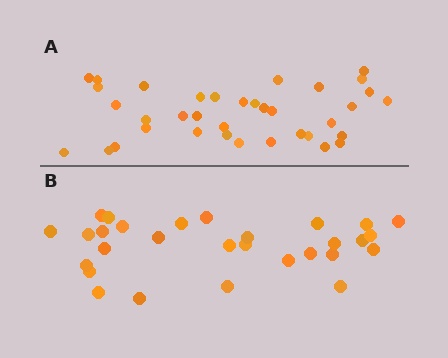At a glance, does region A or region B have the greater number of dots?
Region A (the top region) has more dots.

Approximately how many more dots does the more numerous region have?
Region A has roughly 8 or so more dots than region B.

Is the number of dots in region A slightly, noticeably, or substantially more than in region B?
Region A has only slightly more — the two regions are fairly close. The ratio is roughly 1.2 to 1.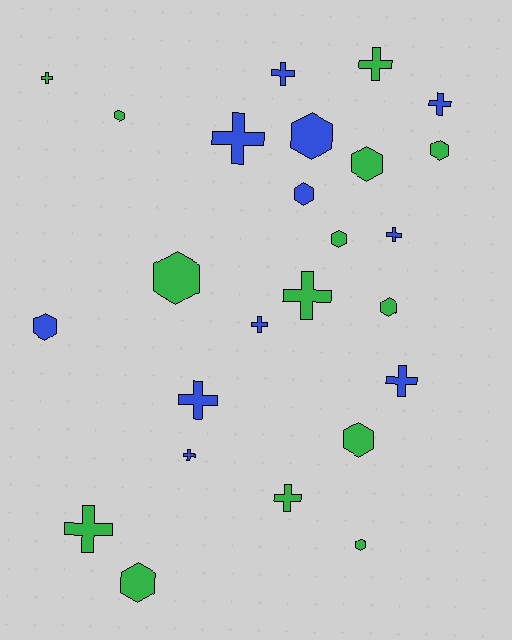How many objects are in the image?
There are 25 objects.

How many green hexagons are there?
There are 9 green hexagons.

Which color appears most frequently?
Green, with 14 objects.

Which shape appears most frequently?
Cross, with 13 objects.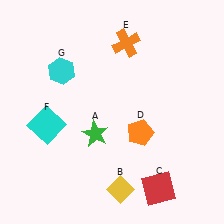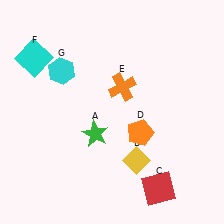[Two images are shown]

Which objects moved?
The objects that moved are: the yellow diamond (B), the orange cross (E), the cyan square (F).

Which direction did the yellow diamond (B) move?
The yellow diamond (B) moved up.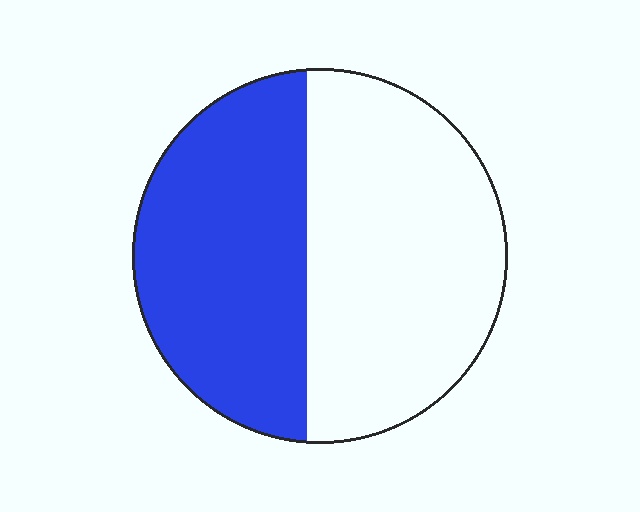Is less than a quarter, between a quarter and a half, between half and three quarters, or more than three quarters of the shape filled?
Between a quarter and a half.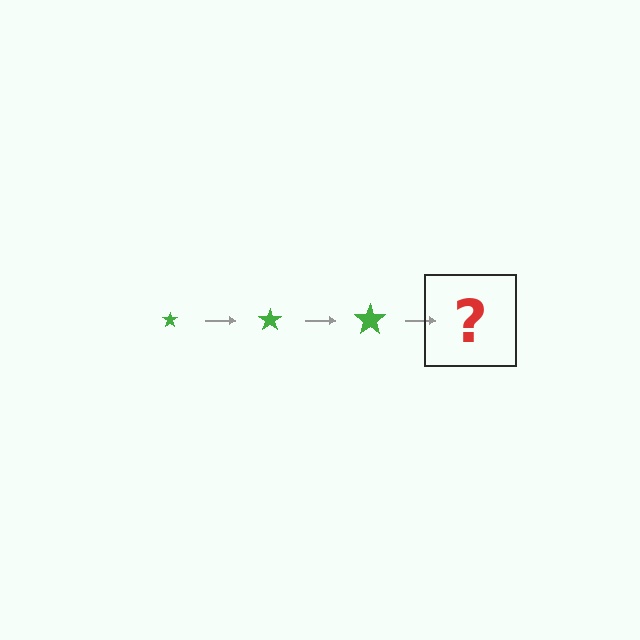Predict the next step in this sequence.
The next step is a green star, larger than the previous one.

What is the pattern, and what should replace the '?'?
The pattern is that the star gets progressively larger each step. The '?' should be a green star, larger than the previous one.